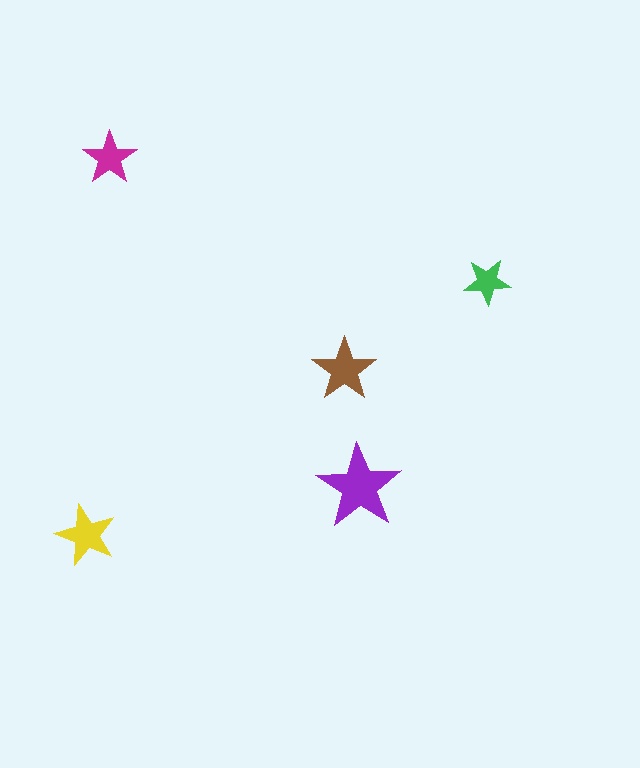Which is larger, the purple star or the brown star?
The purple one.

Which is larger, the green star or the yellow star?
The yellow one.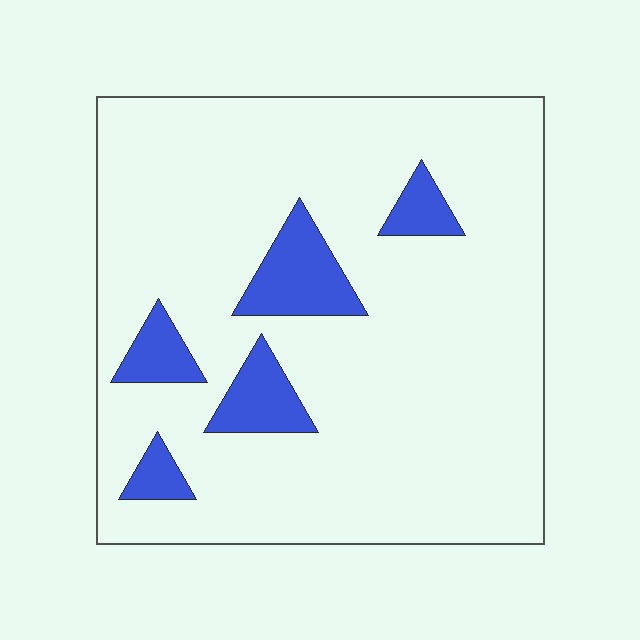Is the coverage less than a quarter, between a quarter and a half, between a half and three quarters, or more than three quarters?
Less than a quarter.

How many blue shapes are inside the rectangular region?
5.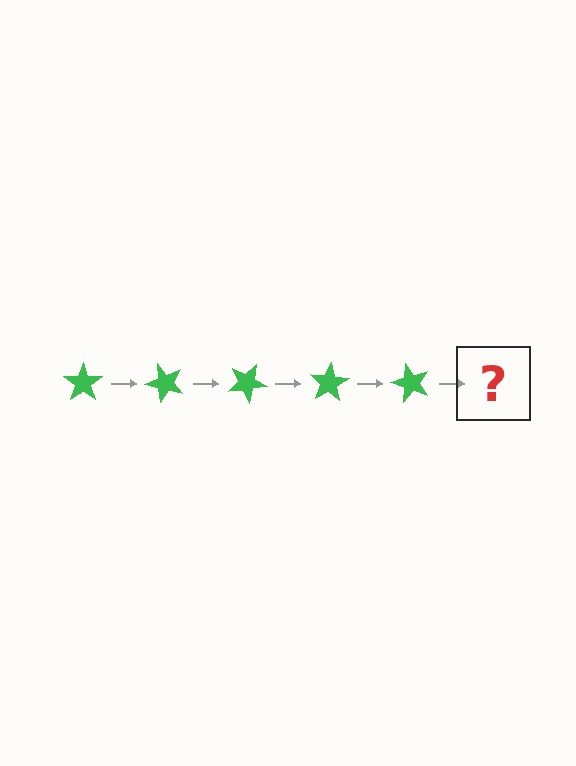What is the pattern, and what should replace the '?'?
The pattern is that the star rotates 50 degrees each step. The '?' should be a green star rotated 250 degrees.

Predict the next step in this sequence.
The next step is a green star rotated 250 degrees.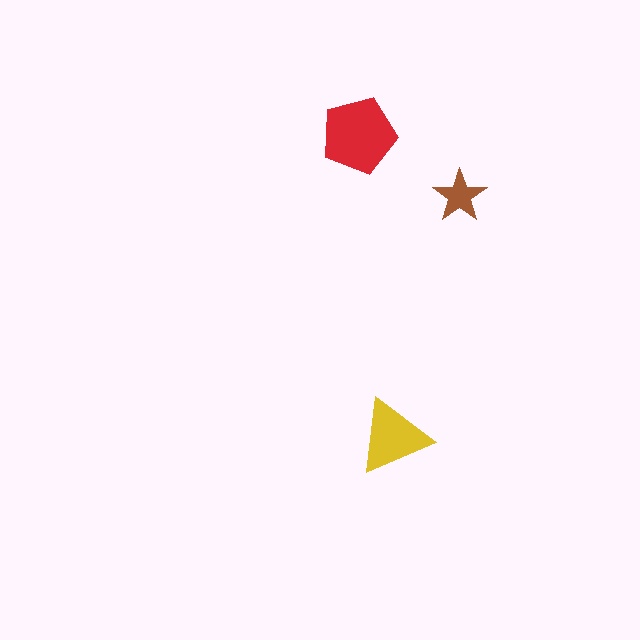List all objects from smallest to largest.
The brown star, the yellow triangle, the red pentagon.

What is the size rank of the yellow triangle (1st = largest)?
2nd.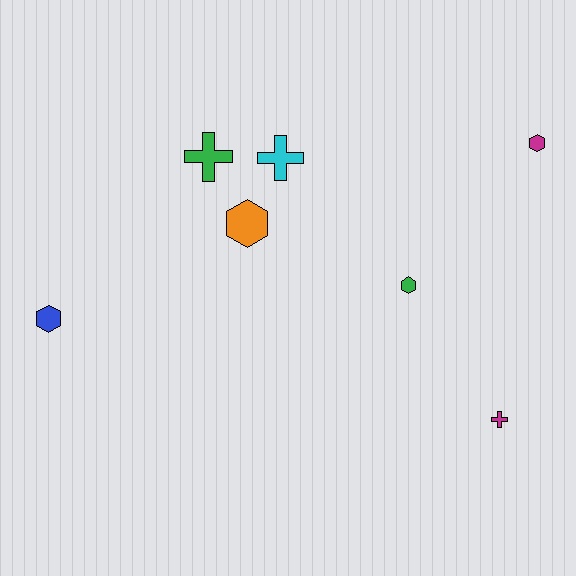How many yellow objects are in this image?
There are no yellow objects.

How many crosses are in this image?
There are 3 crosses.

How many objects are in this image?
There are 7 objects.